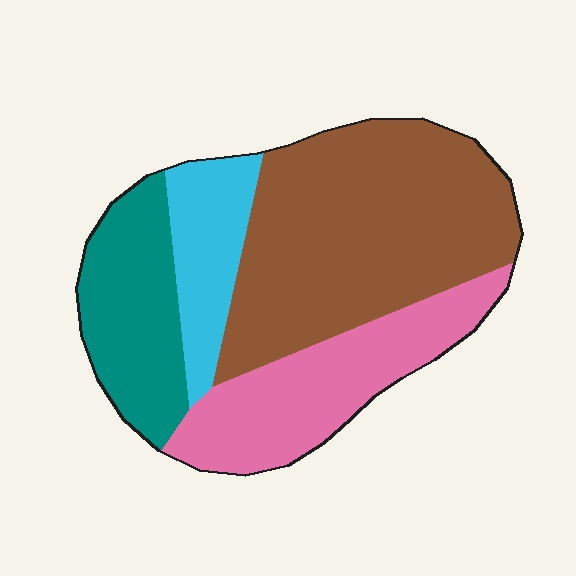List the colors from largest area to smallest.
From largest to smallest: brown, pink, teal, cyan.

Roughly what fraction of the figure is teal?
Teal takes up about one fifth (1/5) of the figure.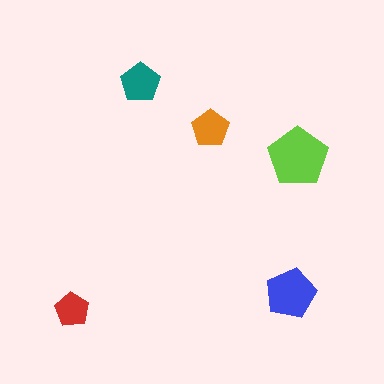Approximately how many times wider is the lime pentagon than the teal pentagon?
About 1.5 times wider.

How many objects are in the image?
There are 5 objects in the image.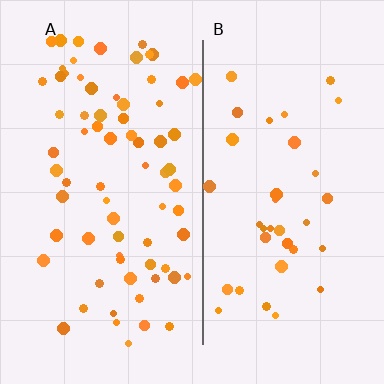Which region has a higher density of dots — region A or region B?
A (the left).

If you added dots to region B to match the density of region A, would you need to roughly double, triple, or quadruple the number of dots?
Approximately double.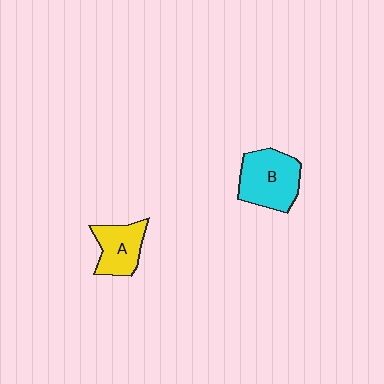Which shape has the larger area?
Shape B (cyan).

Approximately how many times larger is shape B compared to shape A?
Approximately 1.4 times.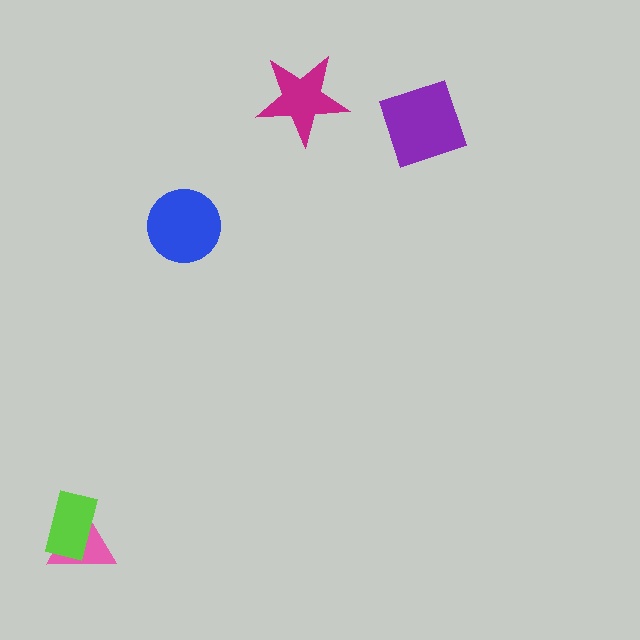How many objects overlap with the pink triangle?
1 object overlaps with the pink triangle.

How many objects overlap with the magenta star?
0 objects overlap with the magenta star.